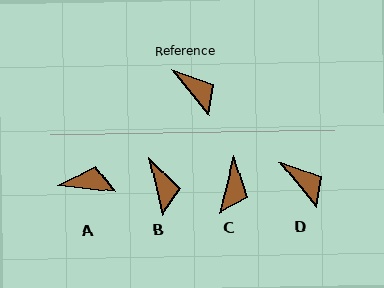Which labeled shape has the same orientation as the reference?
D.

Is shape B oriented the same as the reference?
No, it is off by about 26 degrees.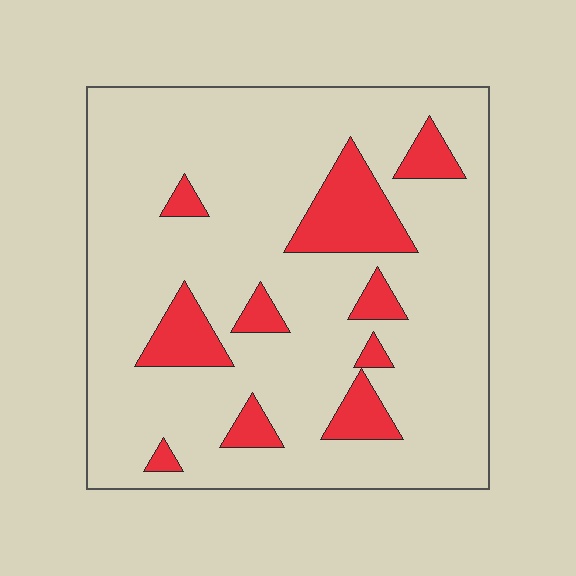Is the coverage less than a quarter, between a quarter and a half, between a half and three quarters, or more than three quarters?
Less than a quarter.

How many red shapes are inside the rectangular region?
10.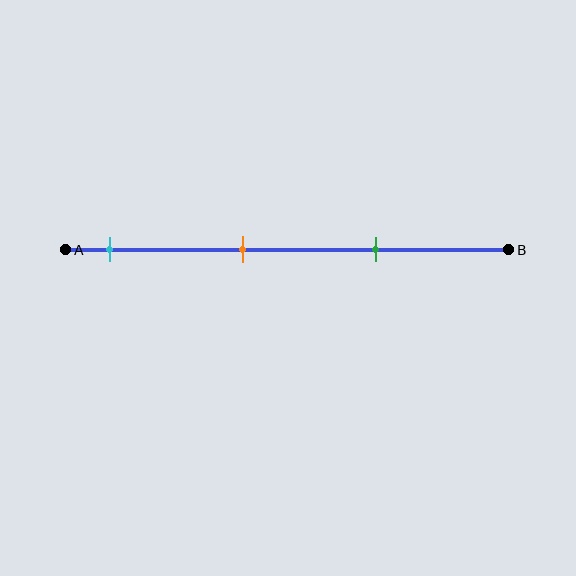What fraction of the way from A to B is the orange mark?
The orange mark is approximately 40% (0.4) of the way from A to B.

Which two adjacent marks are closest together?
The orange and green marks are the closest adjacent pair.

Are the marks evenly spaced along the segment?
Yes, the marks are approximately evenly spaced.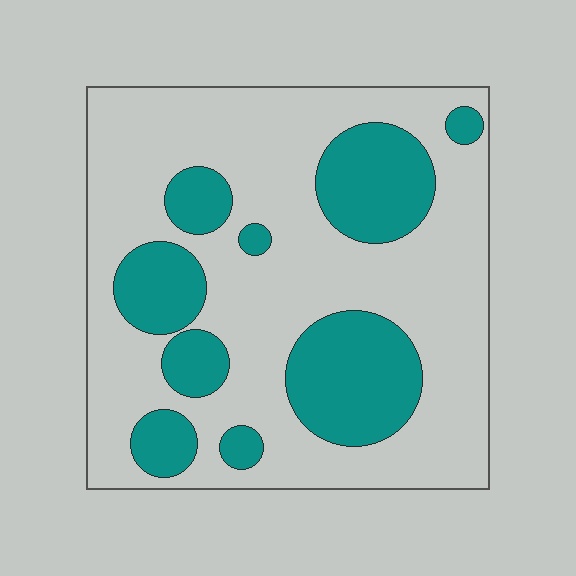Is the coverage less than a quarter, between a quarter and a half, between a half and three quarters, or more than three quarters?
Between a quarter and a half.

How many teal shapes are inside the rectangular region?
9.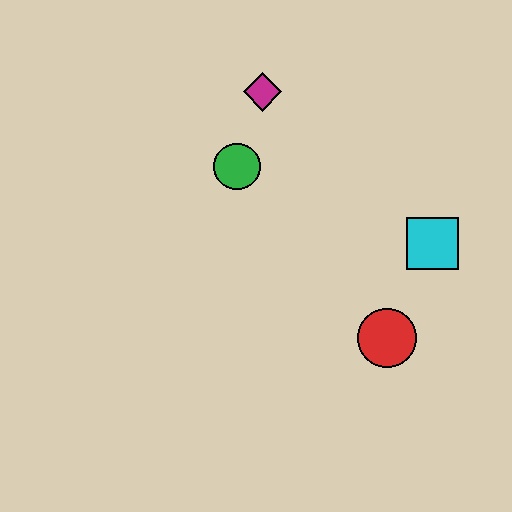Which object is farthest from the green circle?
The red circle is farthest from the green circle.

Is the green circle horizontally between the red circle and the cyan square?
No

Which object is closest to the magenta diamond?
The green circle is closest to the magenta diamond.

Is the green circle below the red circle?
No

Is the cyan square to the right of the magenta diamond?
Yes